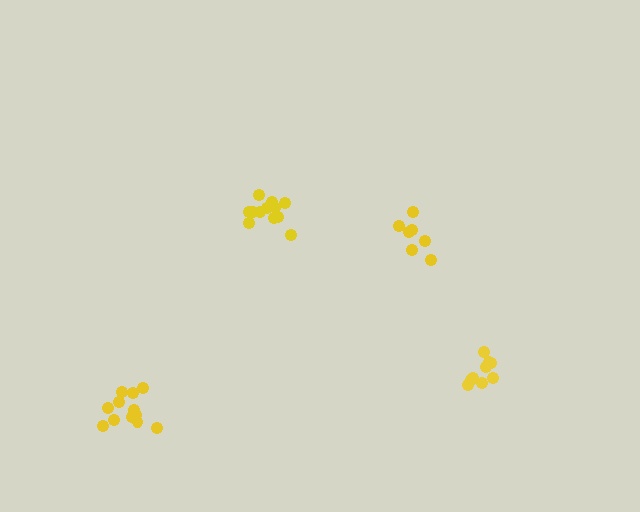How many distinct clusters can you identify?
There are 4 distinct clusters.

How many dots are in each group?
Group 1: 12 dots, Group 2: 12 dots, Group 3: 9 dots, Group 4: 7 dots (40 total).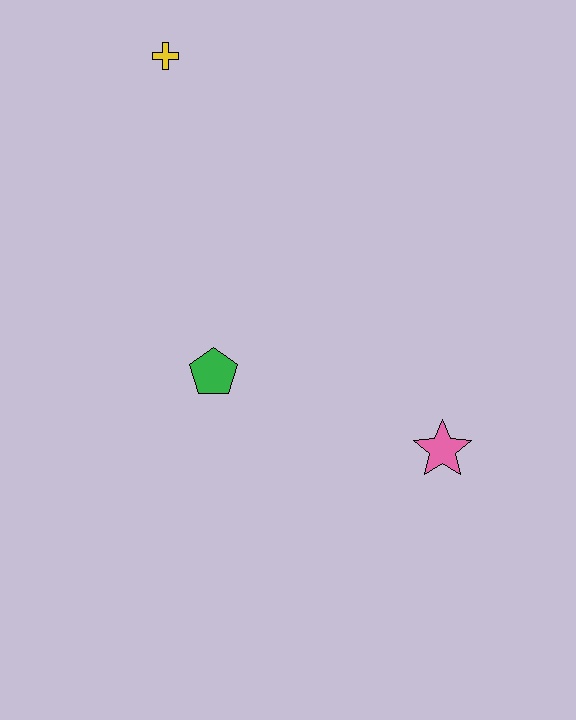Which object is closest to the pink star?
The green pentagon is closest to the pink star.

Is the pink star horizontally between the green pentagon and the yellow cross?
No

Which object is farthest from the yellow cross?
The pink star is farthest from the yellow cross.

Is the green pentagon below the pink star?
No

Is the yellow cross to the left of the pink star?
Yes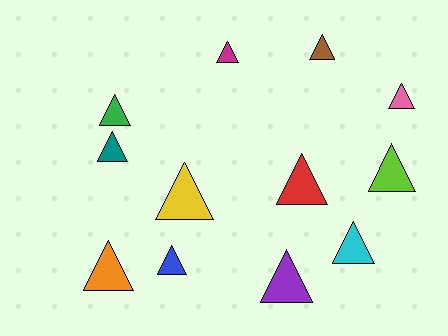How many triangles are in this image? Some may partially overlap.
There are 12 triangles.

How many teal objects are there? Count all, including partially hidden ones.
There is 1 teal object.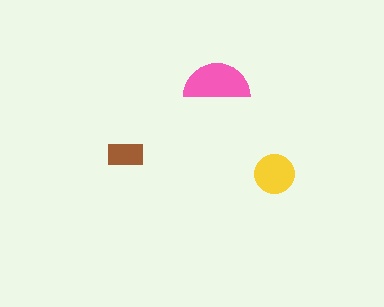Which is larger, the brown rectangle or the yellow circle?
The yellow circle.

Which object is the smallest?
The brown rectangle.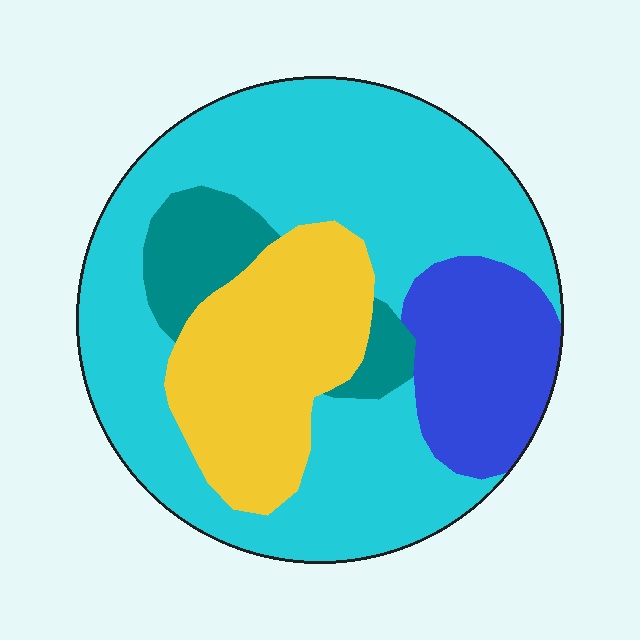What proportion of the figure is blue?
Blue covers roughly 15% of the figure.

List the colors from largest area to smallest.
From largest to smallest: cyan, yellow, blue, teal.